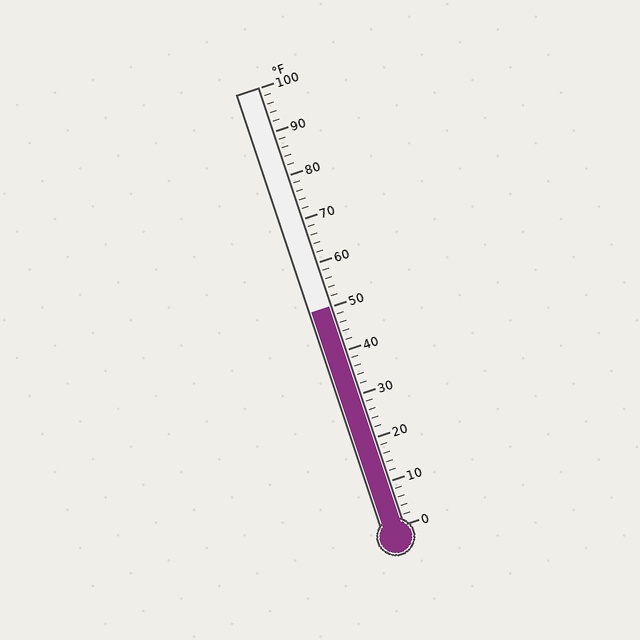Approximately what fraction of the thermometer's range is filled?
The thermometer is filled to approximately 50% of its range.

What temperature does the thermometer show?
The thermometer shows approximately 50°F.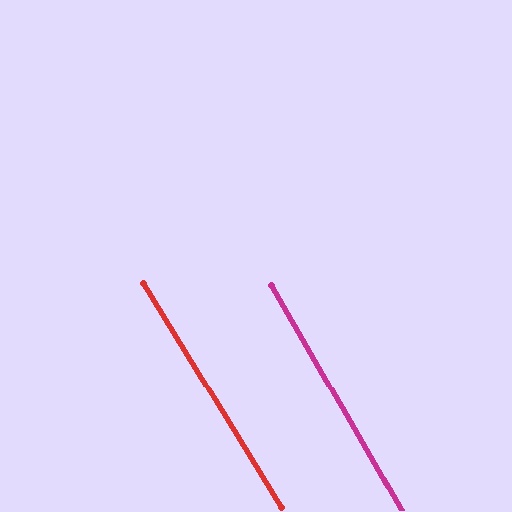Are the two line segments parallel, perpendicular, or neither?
Parallel — their directions differ by only 1.7°.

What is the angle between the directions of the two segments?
Approximately 2 degrees.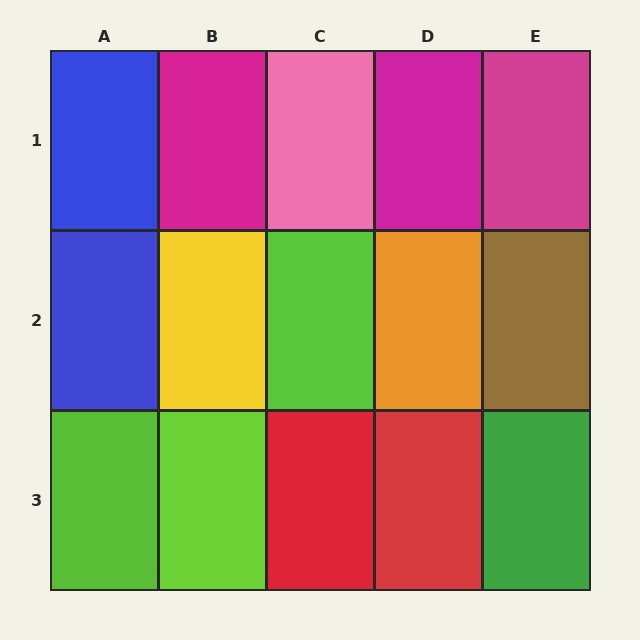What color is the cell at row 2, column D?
Orange.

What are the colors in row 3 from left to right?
Lime, lime, red, red, green.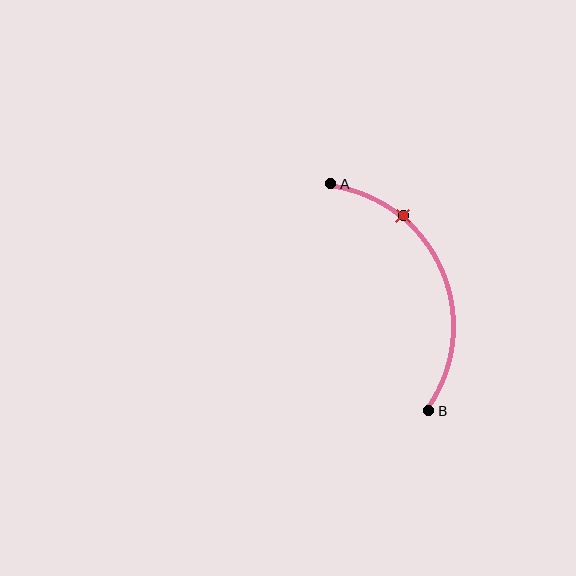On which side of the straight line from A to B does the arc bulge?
The arc bulges to the right of the straight line connecting A and B.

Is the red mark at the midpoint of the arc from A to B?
No. The red mark lies on the arc but is closer to endpoint A. The arc midpoint would be at the point on the curve equidistant along the arc from both A and B.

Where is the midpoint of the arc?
The arc midpoint is the point on the curve farthest from the straight line joining A and B. It sits to the right of that line.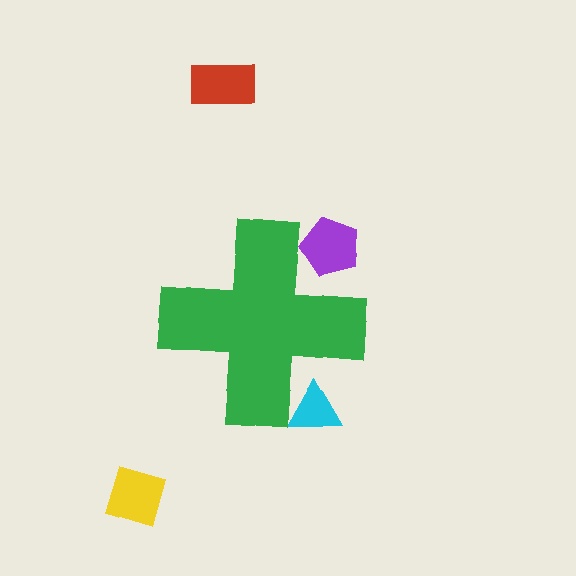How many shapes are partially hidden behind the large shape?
2 shapes are partially hidden.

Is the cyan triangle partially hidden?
Yes, the cyan triangle is partially hidden behind the green cross.